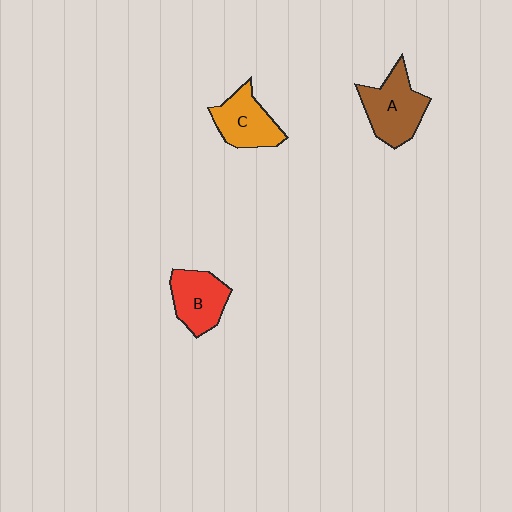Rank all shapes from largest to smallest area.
From largest to smallest: A (brown), C (orange), B (red).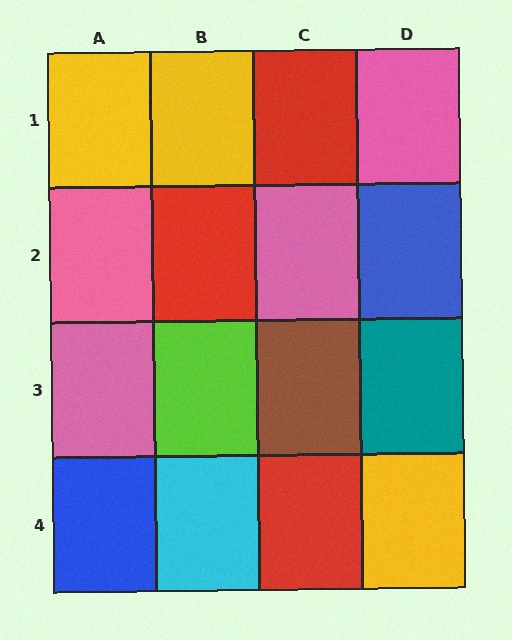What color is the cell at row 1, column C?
Red.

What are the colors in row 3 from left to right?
Pink, lime, brown, teal.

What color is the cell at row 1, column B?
Yellow.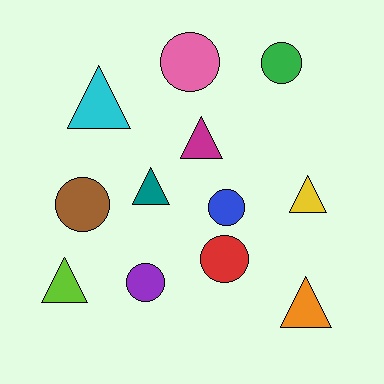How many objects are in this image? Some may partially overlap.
There are 12 objects.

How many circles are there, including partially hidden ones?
There are 6 circles.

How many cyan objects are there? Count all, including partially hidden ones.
There is 1 cyan object.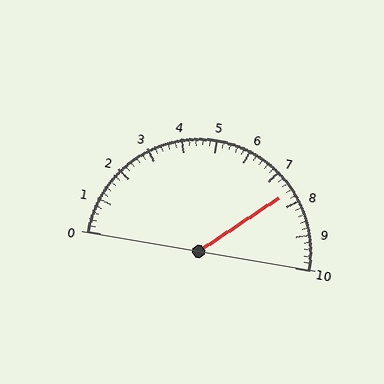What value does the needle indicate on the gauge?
The needle indicates approximately 7.6.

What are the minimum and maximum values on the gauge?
The gauge ranges from 0 to 10.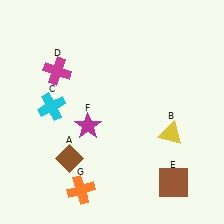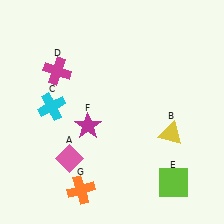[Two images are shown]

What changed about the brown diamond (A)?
In Image 1, A is brown. In Image 2, it changed to pink.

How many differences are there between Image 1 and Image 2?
There are 2 differences between the two images.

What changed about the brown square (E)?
In Image 1, E is brown. In Image 2, it changed to lime.